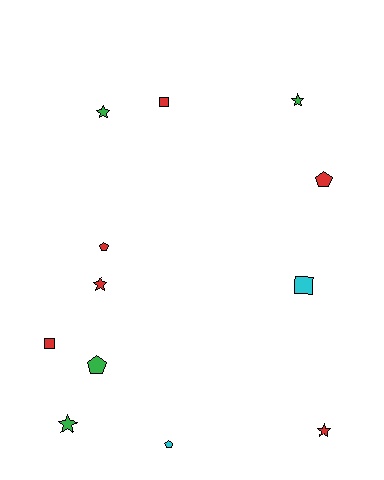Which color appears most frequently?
Red, with 6 objects.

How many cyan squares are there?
There is 1 cyan square.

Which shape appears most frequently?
Star, with 5 objects.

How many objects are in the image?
There are 12 objects.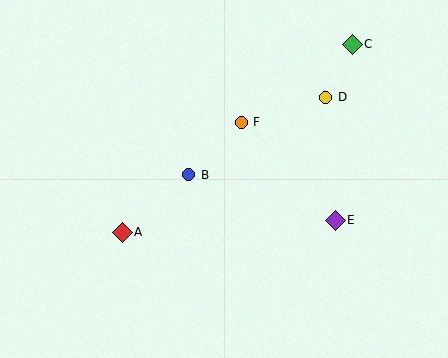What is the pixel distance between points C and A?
The distance between C and A is 297 pixels.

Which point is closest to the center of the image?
Point B at (189, 175) is closest to the center.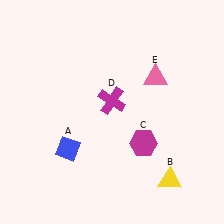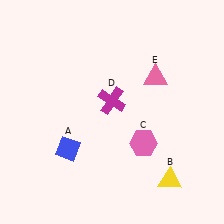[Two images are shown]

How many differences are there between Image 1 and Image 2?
There is 1 difference between the two images.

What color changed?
The hexagon (C) changed from magenta in Image 1 to pink in Image 2.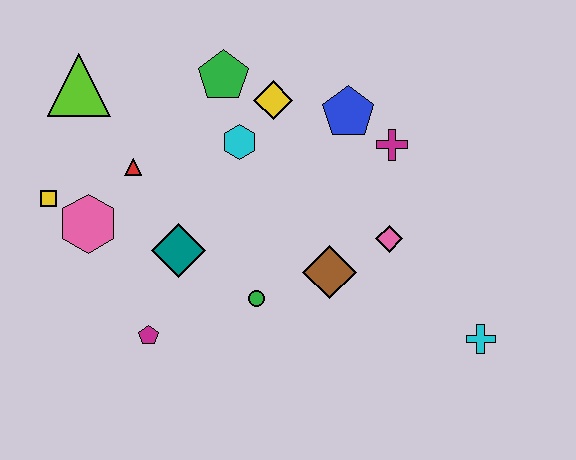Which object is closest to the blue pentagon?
The magenta cross is closest to the blue pentagon.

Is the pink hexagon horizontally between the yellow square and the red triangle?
Yes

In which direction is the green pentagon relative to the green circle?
The green pentagon is above the green circle.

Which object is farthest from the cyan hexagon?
The cyan cross is farthest from the cyan hexagon.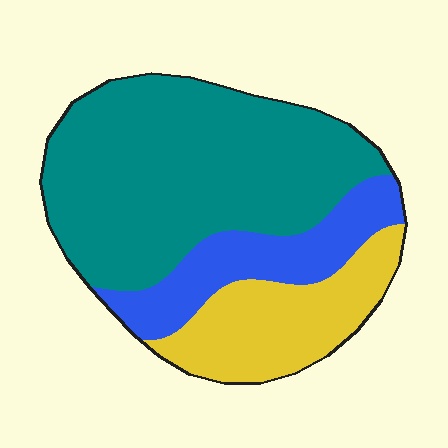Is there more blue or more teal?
Teal.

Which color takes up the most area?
Teal, at roughly 60%.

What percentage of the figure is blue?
Blue covers roughly 20% of the figure.